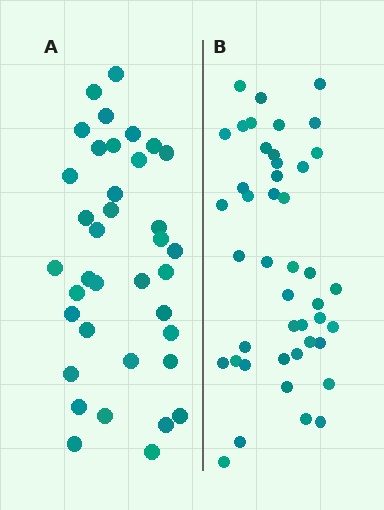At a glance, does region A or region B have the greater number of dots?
Region B (the right region) has more dots.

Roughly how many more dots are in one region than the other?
Region B has roughly 8 or so more dots than region A.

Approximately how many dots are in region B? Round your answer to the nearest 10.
About 40 dots. (The exact count is 44, which rounds to 40.)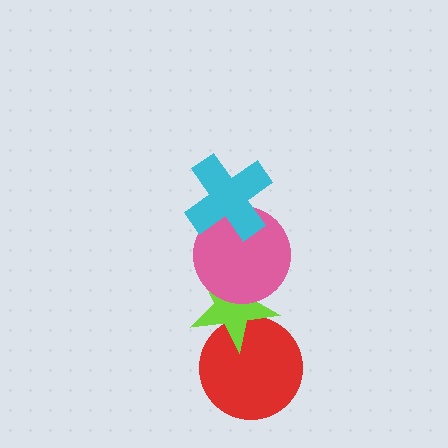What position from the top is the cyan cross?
The cyan cross is 1st from the top.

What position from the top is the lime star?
The lime star is 3rd from the top.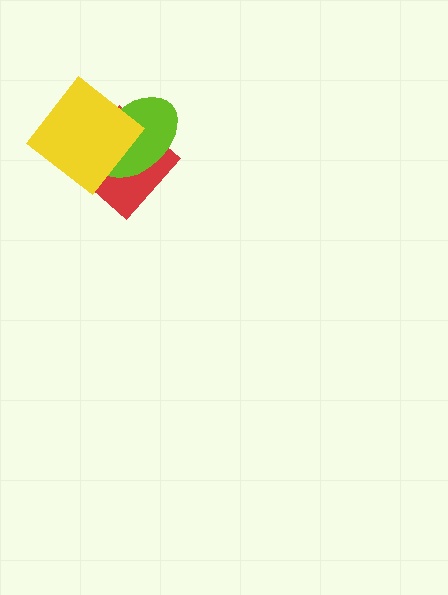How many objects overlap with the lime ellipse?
2 objects overlap with the lime ellipse.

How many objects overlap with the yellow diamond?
2 objects overlap with the yellow diamond.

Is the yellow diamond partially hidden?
No, no other shape covers it.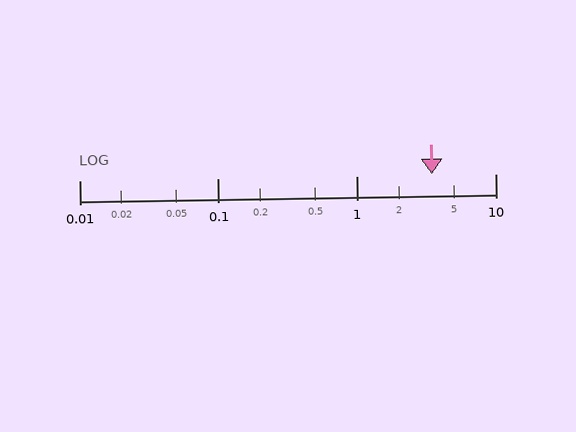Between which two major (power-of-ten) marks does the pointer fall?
The pointer is between 1 and 10.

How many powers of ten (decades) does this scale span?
The scale spans 3 decades, from 0.01 to 10.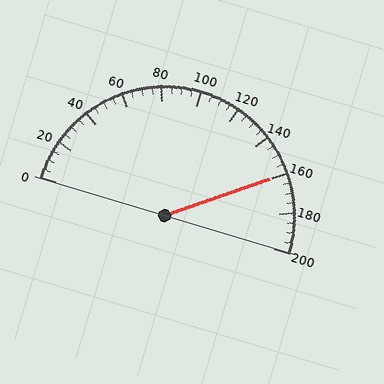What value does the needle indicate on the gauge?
The needle indicates approximately 160.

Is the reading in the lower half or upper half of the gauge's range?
The reading is in the upper half of the range (0 to 200).